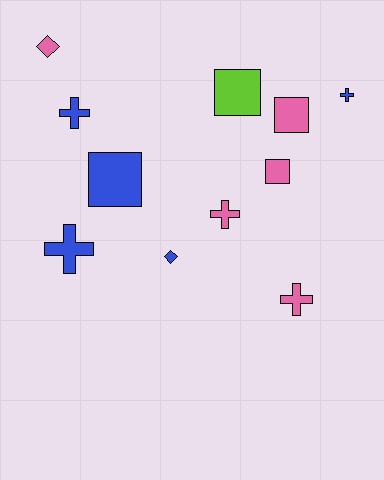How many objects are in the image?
There are 11 objects.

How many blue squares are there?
There is 1 blue square.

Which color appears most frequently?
Blue, with 5 objects.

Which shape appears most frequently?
Cross, with 5 objects.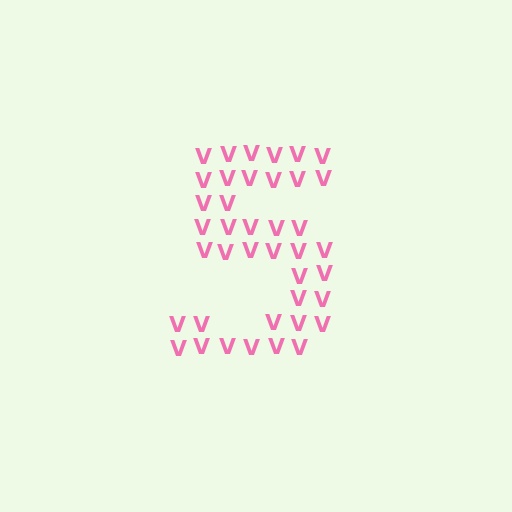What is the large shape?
The large shape is the digit 5.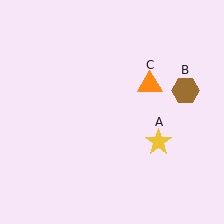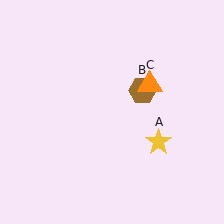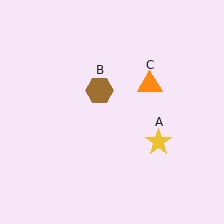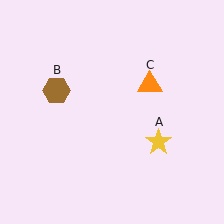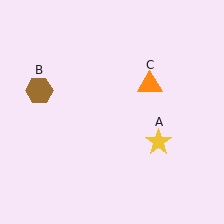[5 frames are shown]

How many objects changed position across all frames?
1 object changed position: brown hexagon (object B).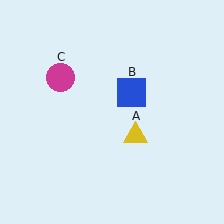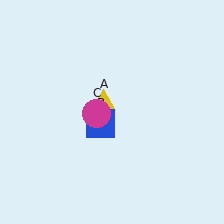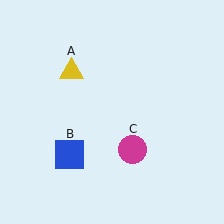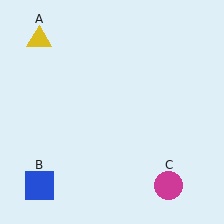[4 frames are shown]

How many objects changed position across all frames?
3 objects changed position: yellow triangle (object A), blue square (object B), magenta circle (object C).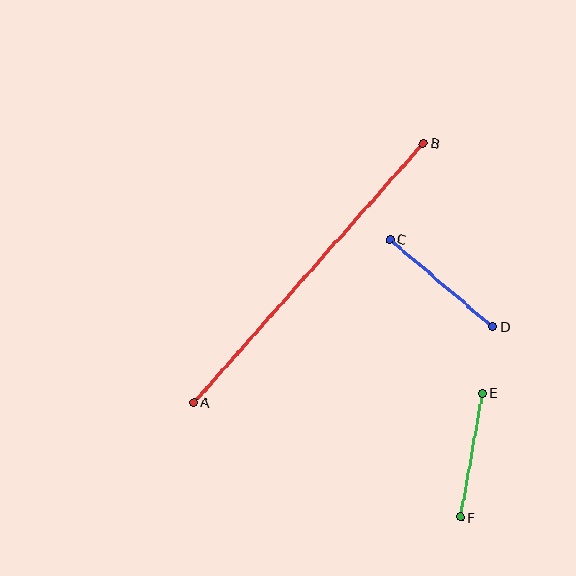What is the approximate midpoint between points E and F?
The midpoint is at approximately (471, 455) pixels.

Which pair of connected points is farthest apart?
Points A and B are farthest apart.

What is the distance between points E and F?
The distance is approximately 126 pixels.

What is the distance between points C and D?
The distance is approximately 135 pixels.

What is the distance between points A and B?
The distance is approximately 346 pixels.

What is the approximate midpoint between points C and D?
The midpoint is at approximately (441, 283) pixels.